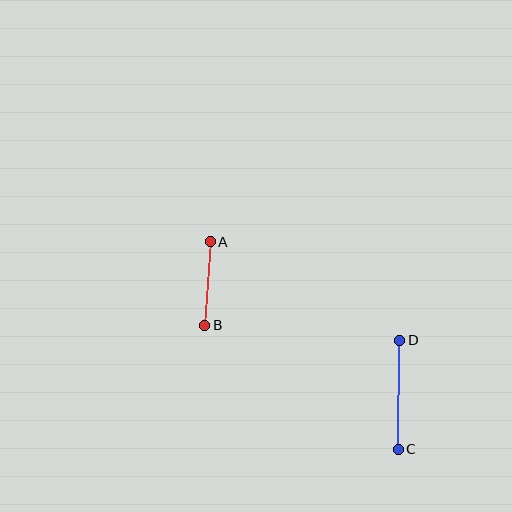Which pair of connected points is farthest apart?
Points C and D are farthest apart.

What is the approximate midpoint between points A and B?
The midpoint is at approximately (208, 284) pixels.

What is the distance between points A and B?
The distance is approximately 84 pixels.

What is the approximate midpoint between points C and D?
The midpoint is at approximately (399, 395) pixels.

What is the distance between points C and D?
The distance is approximately 109 pixels.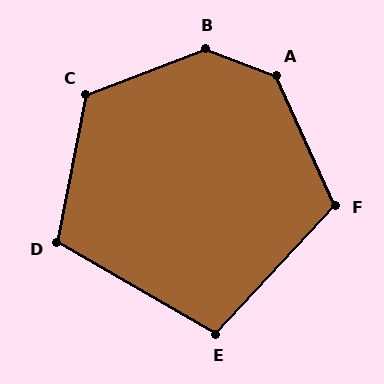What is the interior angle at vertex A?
Approximately 135 degrees (obtuse).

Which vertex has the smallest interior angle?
E, at approximately 103 degrees.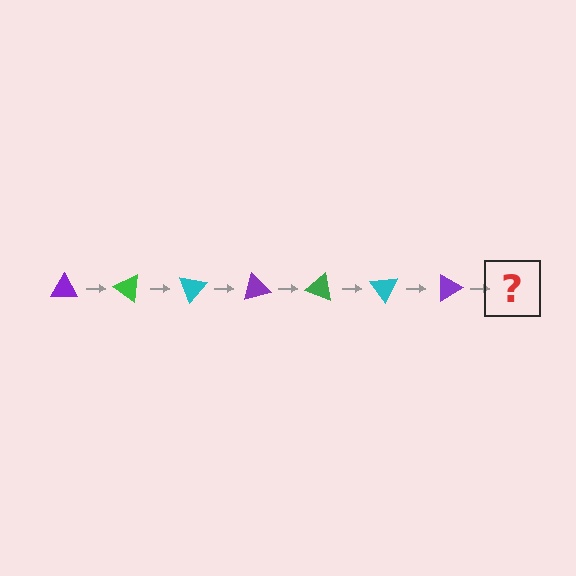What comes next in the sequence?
The next element should be a green triangle, rotated 245 degrees from the start.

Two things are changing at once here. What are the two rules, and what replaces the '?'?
The two rules are that it rotates 35 degrees each step and the color cycles through purple, green, and cyan. The '?' should be a green triangle, rotated 245 degrees from the start.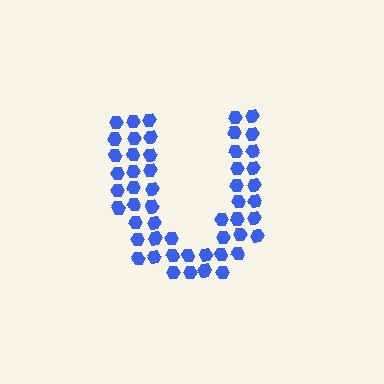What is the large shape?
The large shape is the letter U.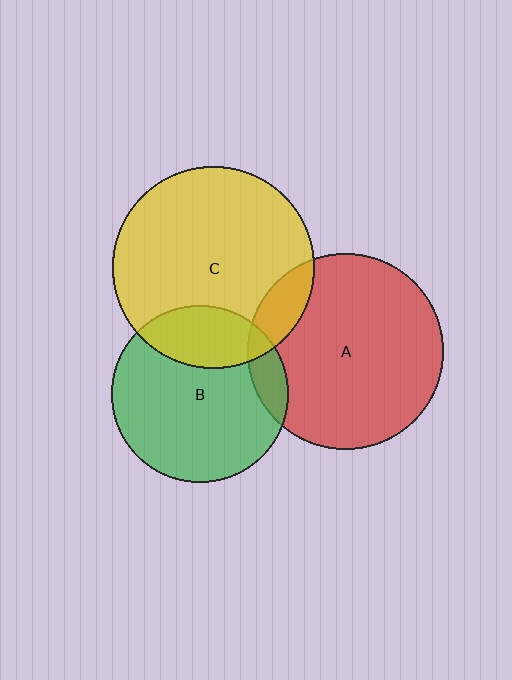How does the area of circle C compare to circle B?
Approximately 1.3 times.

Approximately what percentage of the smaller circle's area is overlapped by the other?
Approximately 10%.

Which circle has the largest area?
Circle C (yellow).